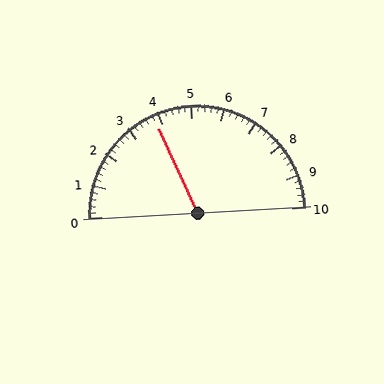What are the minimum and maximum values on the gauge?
The gauge ranges from 0 to 10.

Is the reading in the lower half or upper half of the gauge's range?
The reading is in the lower half of the range (0 to 10).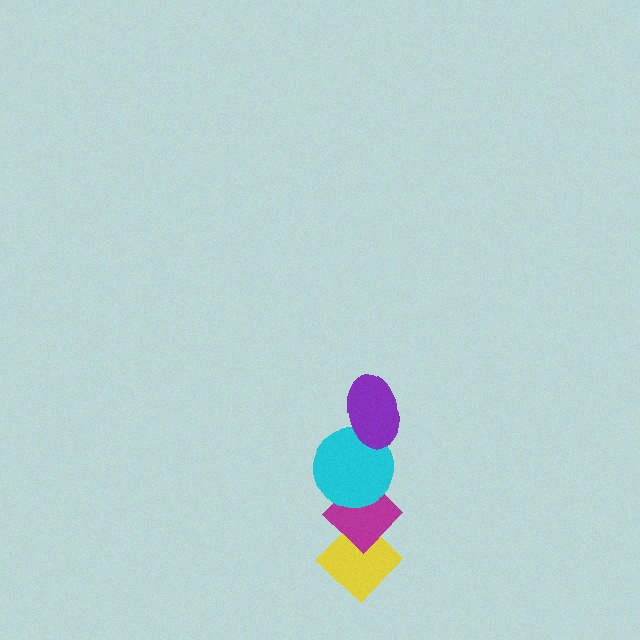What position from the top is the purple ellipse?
The purple ellipse is 1st from the top.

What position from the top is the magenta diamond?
The magenta diamond is 3rd from the top.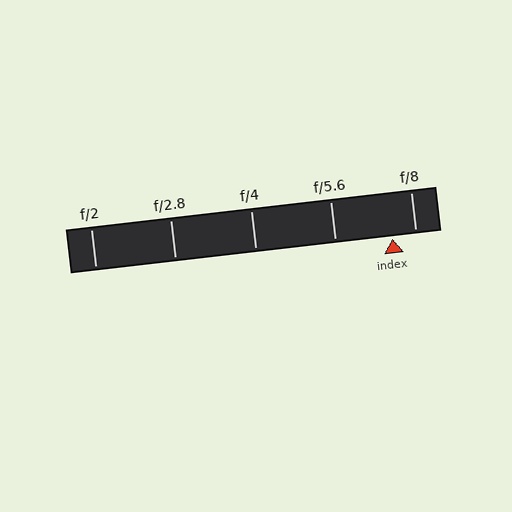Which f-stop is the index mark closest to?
The index mark is closest to f/8.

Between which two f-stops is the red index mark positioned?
The index mark is between f/5.6 and f/8.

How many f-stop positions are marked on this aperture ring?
There are 5 f-stop positions marked.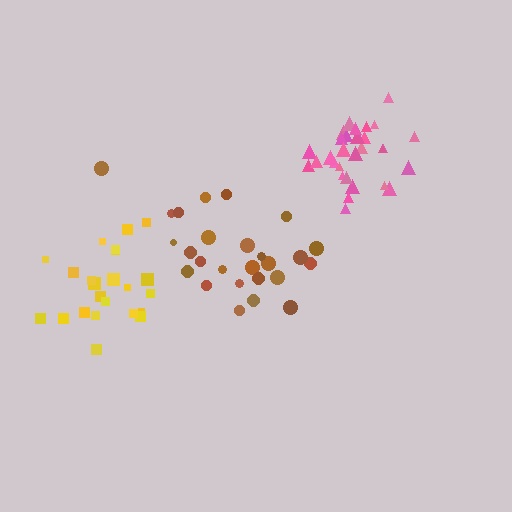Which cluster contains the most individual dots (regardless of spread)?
Pink (30).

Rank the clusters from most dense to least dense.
pink, yellow, brown.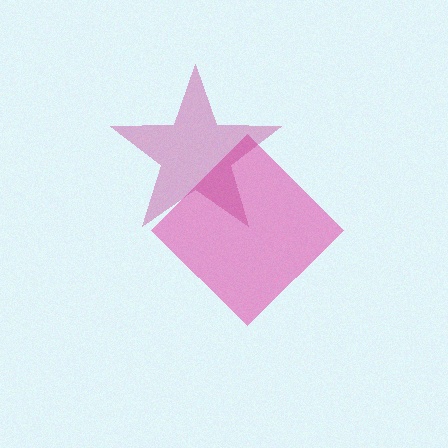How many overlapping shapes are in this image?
There are 2 overlapping shapes in the image.